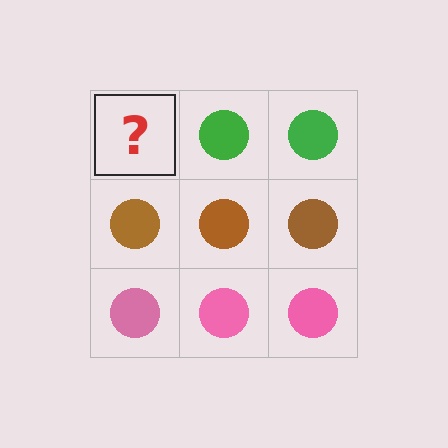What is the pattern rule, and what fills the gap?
The rule is that each row has a consistent color. The gap should be filled with a green circle.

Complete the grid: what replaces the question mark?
The question mark should be replaced with a green circle.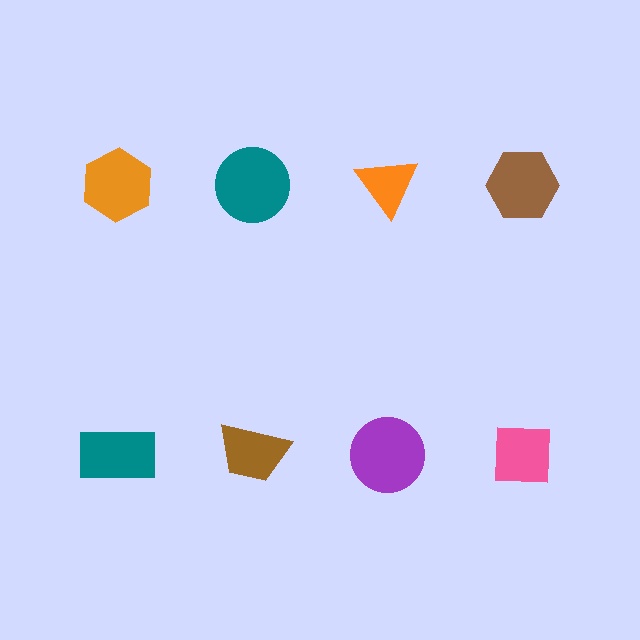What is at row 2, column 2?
A brown trapezoid.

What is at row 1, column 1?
An orange hexagon.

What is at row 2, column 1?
A teal rectangle.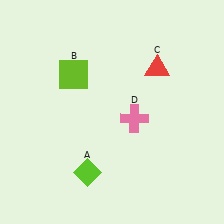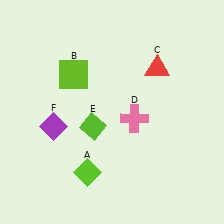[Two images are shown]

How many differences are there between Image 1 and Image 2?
There are 2 differences between the two images.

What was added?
A lime diamond (E), a purple diamond (F) were added in Image 2.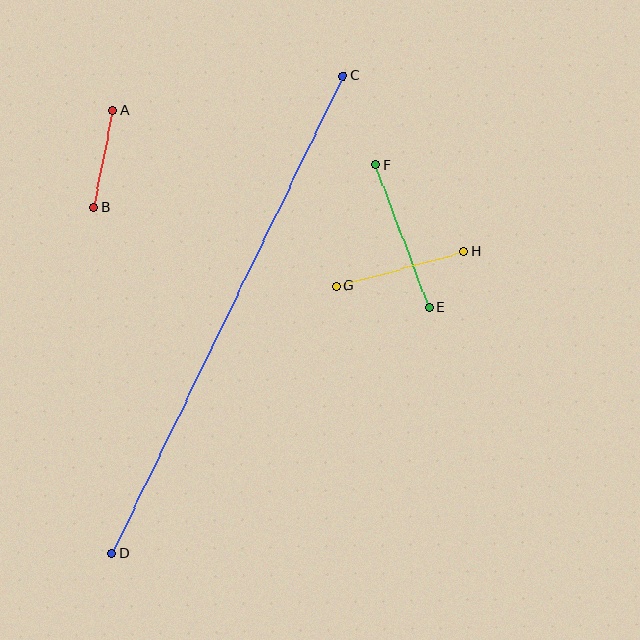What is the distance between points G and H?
The distance is approximately 132 pixels.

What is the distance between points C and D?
The distance is approximately 531 pixels.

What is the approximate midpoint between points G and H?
The midpoint is at approximately (400, 269) pixels.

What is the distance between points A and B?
The distance is approximately 99 pixels.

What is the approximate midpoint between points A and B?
The midpoint is at approximately (103, 159) pixels.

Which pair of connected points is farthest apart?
Points C and D are farthest apart.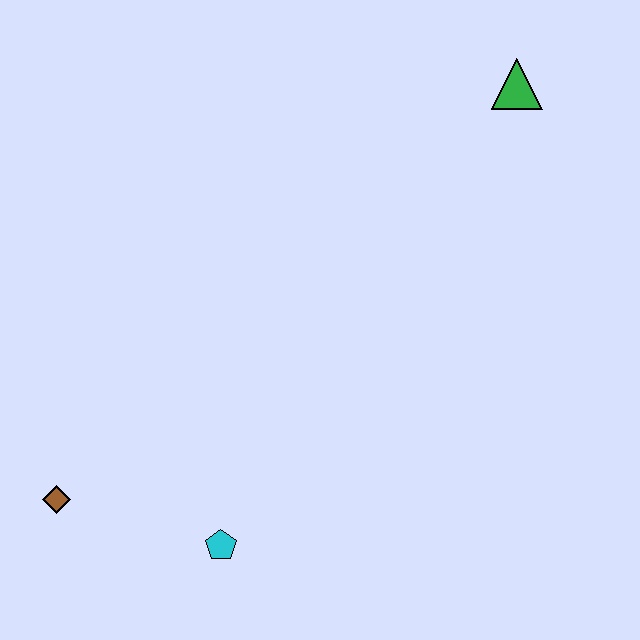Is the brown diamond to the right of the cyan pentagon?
No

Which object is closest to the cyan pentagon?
The brown diamond is closest to the cyan pentagon.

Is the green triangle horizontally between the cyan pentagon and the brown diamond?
No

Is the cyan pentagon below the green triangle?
Yes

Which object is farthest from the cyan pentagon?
The green triangle is farthest from the cyan pentagon.